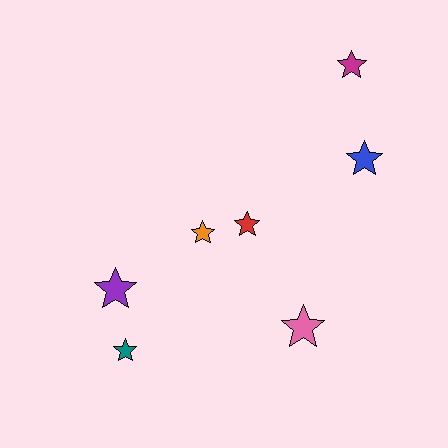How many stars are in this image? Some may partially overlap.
There are 7 stars.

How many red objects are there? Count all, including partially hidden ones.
There is 1 red object.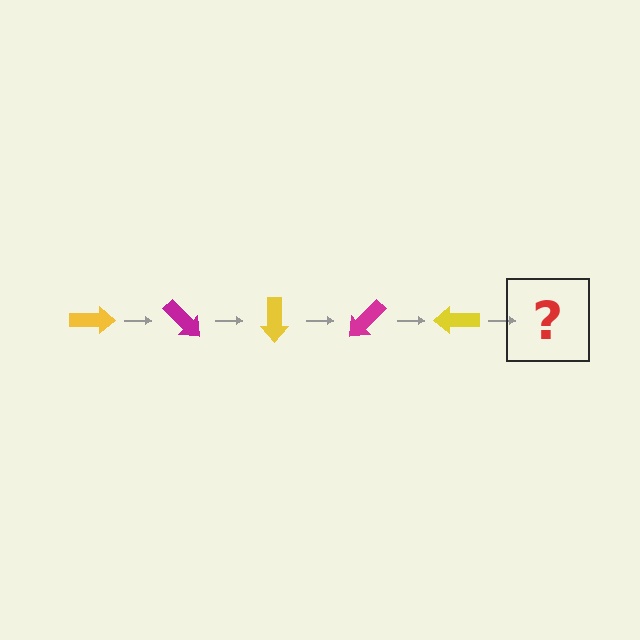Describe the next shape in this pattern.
It should be a magenta arrow, rotated 225 degrees from the start.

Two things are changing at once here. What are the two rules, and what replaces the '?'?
The two rules are that it rotates 45 degrees each step and the color cycles through yellow and magenta. The '?' should be a magenta arrow, rotated 225 degrees from the start.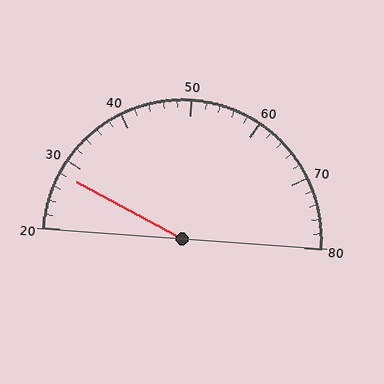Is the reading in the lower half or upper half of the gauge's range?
The reading is in the lower half of the range (20 to 80).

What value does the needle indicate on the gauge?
The needle indicates approximately 28.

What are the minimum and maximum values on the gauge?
The gauge ranges from 20 to 80.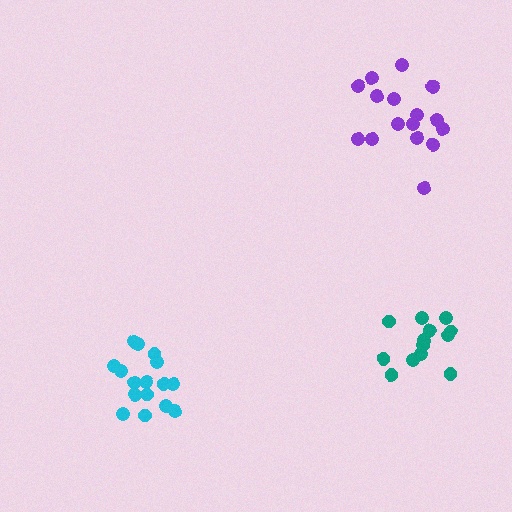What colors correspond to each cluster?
The clusters are colored: teal, purple, cyan.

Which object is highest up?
The purple cluster is topmost.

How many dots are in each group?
Group 1: 13 dots, Group 2: 17 dots, Group 3: 16 dots (46 total).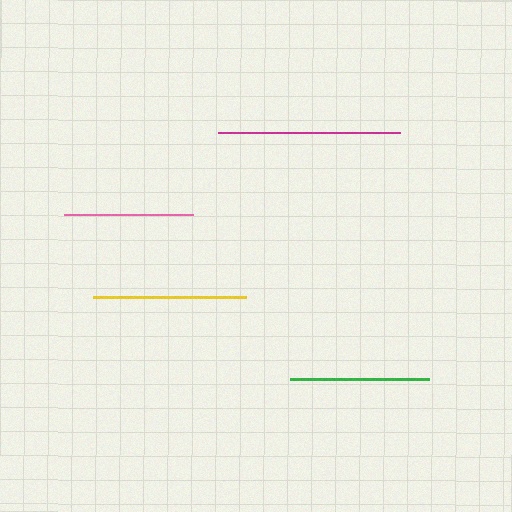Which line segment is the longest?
The magenta line is the longest at approximately 182 pixels.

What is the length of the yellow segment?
The yellow segment is approximately 153 pixels long.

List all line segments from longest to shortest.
From longest to shortest: magenta, yellow, green, pink.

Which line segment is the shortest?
The pink line is the shortest at approximately 129 pixels.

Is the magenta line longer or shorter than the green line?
The magenta line is longer than the green line.